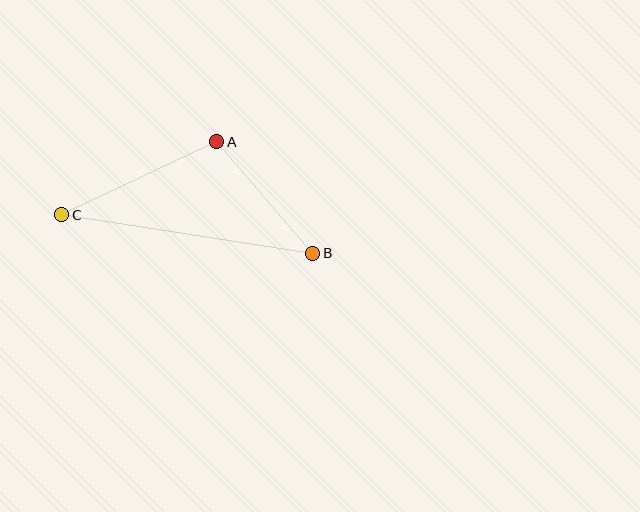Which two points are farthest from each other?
Points B and C are farthest from each other.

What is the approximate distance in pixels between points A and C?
The distance between A and C is approximately 171 pixels.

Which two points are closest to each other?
Points A and B are closest to each other.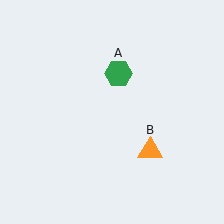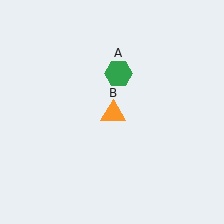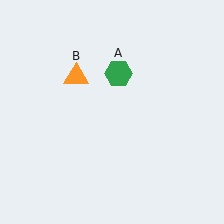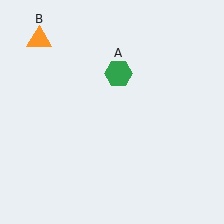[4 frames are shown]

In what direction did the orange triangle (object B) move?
The orange triangle (object B) moved up and to the left.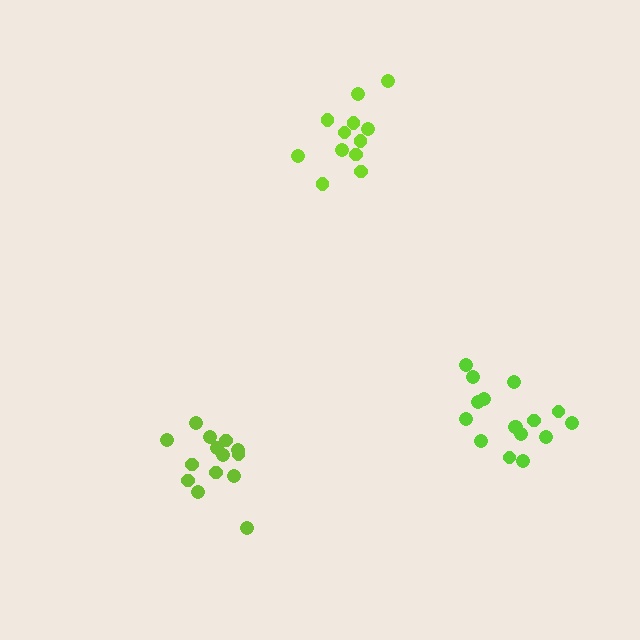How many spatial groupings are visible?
There are 3 spatial groupings.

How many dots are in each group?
Group 1: 14 dots, Group 2: 12 dots, Group 3: 16 dots (42 total).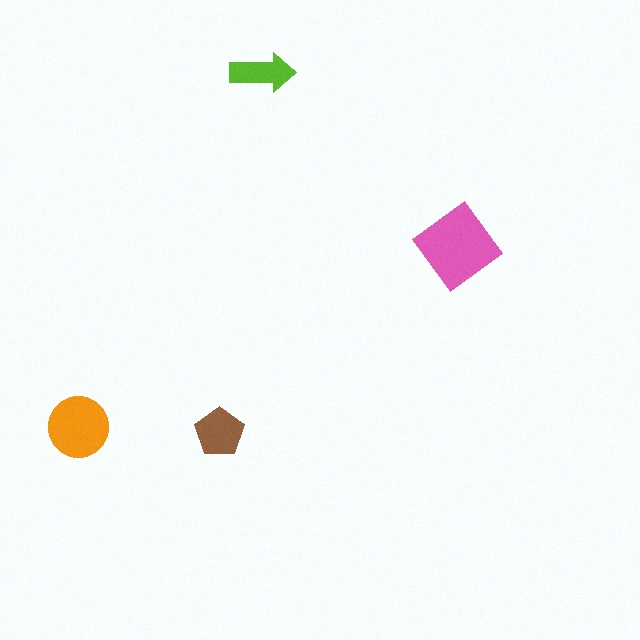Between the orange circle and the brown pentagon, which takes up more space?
The orange circle.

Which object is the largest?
The pink diamond.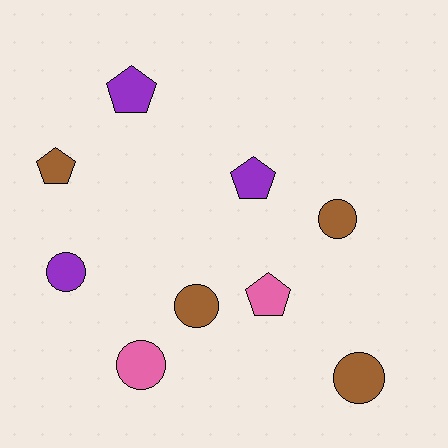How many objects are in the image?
There are 9 objects.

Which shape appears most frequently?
Circle, with 5 objects.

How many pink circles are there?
There is 1 pink circle.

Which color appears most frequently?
Brown, with 4 objects.